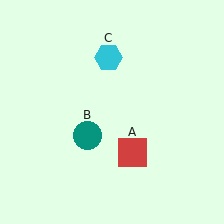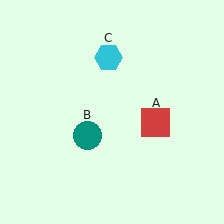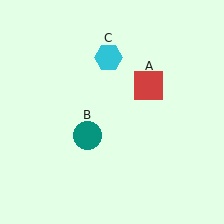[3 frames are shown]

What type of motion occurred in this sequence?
The red square (object A) rotated counterclockwise around the center of the scene.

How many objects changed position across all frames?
1 object changed position: red square (object A).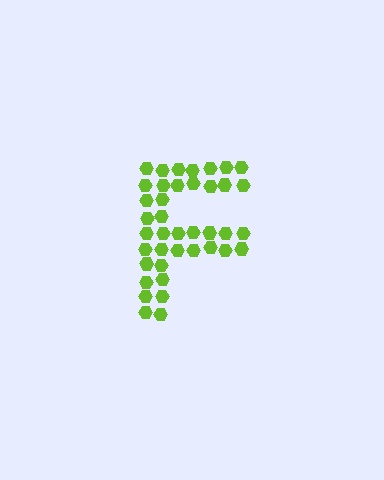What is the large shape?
The large shape is the letter F.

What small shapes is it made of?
It is made of small hexagons.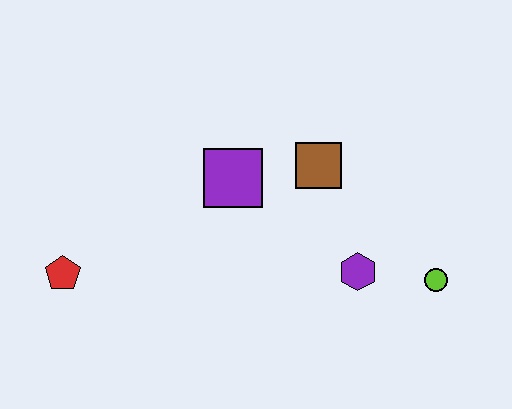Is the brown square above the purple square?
Yes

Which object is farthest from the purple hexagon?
The red pentagon is farthest from the purple hexagon.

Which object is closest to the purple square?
The brown square is closest to the purple square.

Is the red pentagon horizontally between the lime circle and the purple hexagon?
No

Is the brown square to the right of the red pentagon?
Yes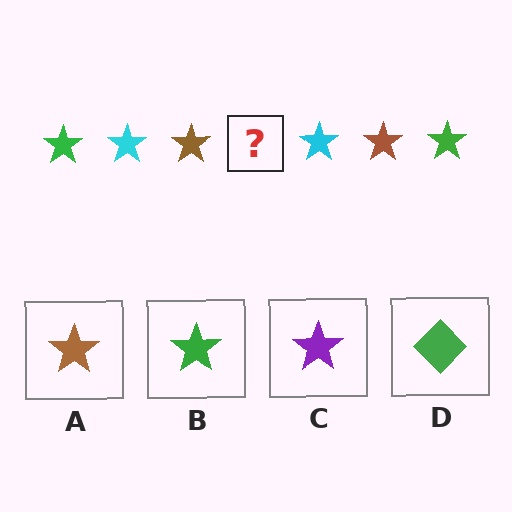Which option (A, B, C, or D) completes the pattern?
B.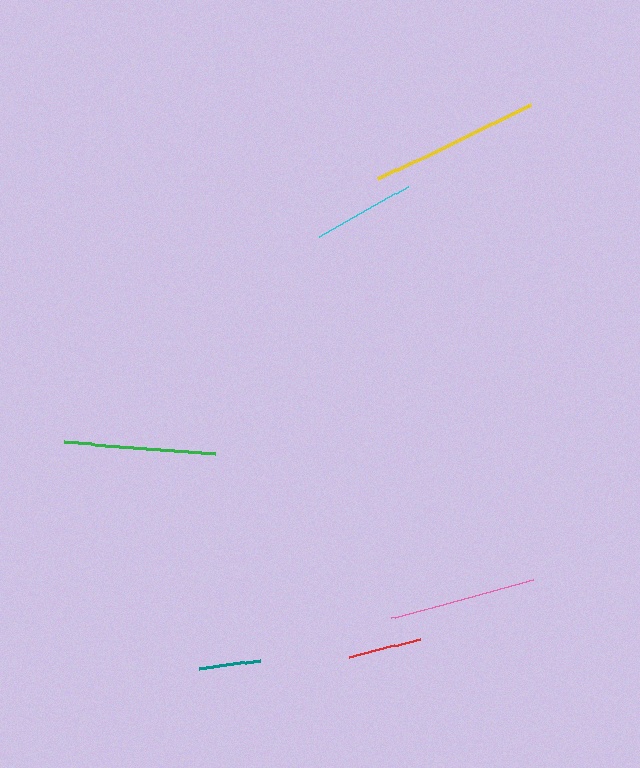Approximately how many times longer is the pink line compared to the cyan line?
The pink line is approximately 1.4 times the length of the cyan line.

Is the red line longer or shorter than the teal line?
The red line is longer than the teal line.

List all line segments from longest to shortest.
From longest to shortest: yellow, green, pink, cyan, red, teal.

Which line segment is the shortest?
The teal line is the shortest at approximately 62 pixels.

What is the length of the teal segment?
The teal segment is approximately 62 pixels long.